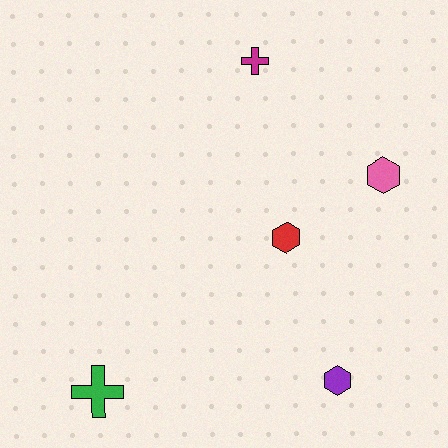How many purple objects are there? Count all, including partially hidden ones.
There is 1 purple object.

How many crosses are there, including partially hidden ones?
There are 2 crosses.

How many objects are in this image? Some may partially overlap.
There are 5 objects.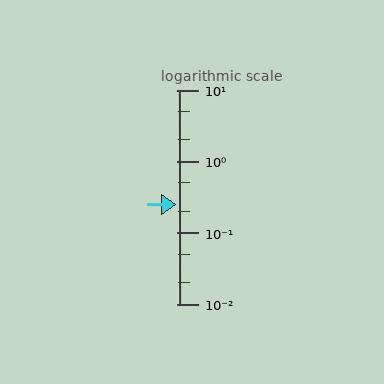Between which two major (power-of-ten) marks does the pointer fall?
The pointer is between 0.1 and 1.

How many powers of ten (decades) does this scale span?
The scale spans 3 decades, from 0.01 to 10.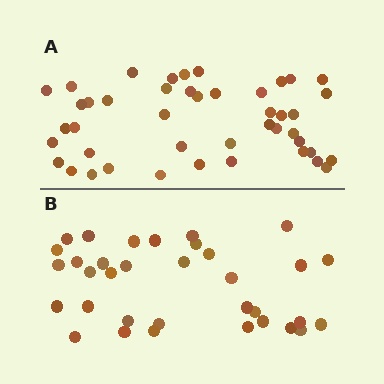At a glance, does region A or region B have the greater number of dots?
Region A (the top region) has more dots.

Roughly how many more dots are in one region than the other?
Region A has roughly 10 or so more dots than region B.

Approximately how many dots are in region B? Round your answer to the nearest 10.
About 30 dots. (The exact count is 34, which rounds to 30.)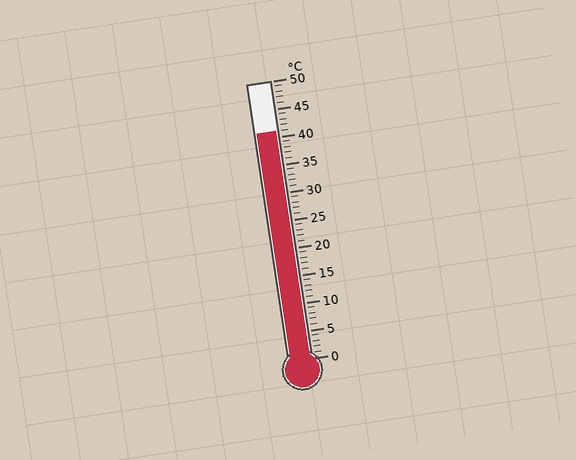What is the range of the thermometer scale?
The thermometer scale ranges from 0°C to 50°C.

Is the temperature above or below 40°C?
The temperature is above 40°C.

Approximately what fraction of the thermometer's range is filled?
The thermometer is filled to approximately 80% of its range.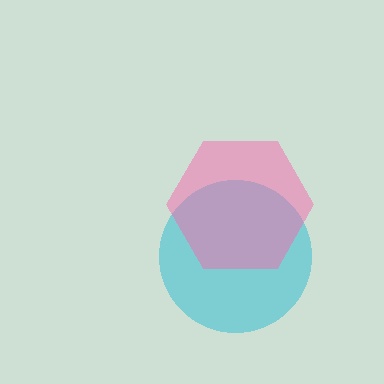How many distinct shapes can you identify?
There are 2 distinct shapes: a cyan circle, a pink hexagon.